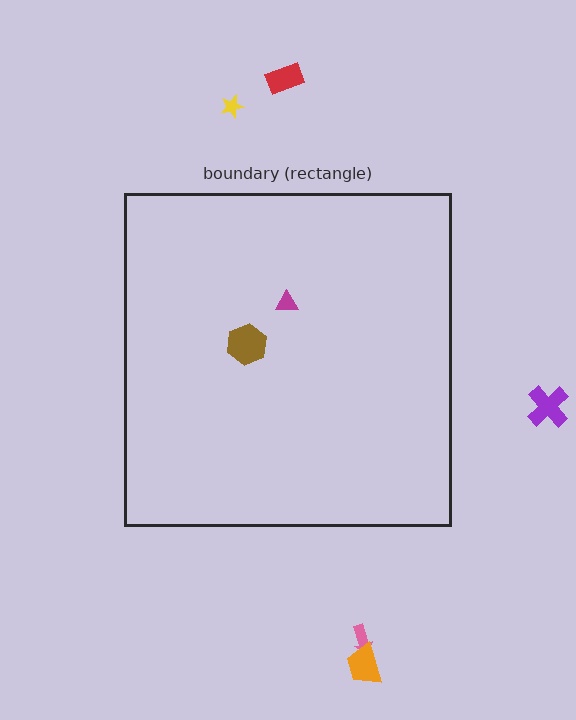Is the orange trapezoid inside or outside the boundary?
Outside.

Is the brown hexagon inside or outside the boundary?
Inside.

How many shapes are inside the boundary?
2 inside, 5 outside.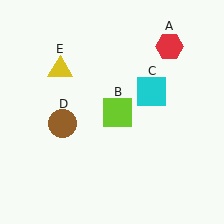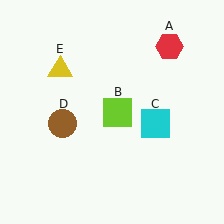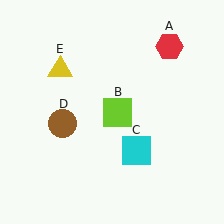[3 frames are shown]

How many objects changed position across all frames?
1 object changed position: cyan square (object C).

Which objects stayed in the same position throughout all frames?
Red hexagon (object A) and lime square (object B) and brown circle (object D) and yellow triangle (object E) remained stationary.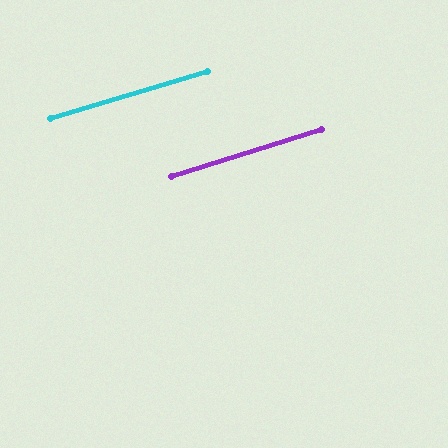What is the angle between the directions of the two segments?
Approximately 1 degree.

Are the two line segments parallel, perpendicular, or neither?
Parallel — their directions differ by only 0.6°.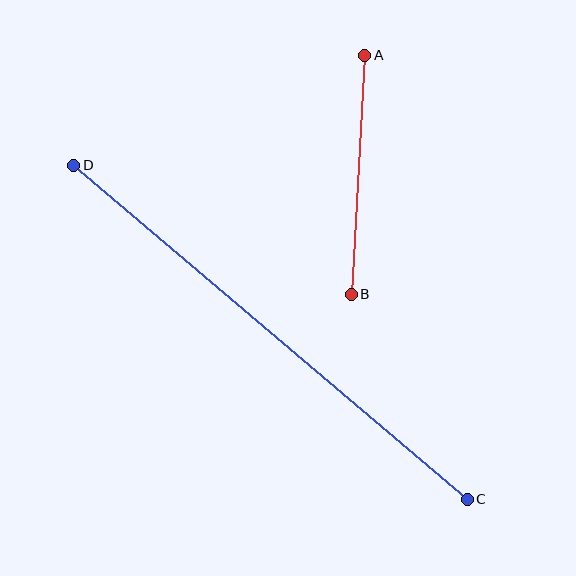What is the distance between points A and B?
The distance is approximately 239 pixels.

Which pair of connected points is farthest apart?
Points C and D are farthest apart.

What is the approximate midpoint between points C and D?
The midpoint is at approximately (270, 332) pixels.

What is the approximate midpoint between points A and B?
The midpoint is at approximately (358, 175) pixels.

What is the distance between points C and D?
The distance is approximately 516 pixels.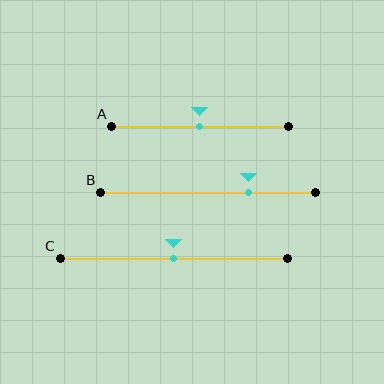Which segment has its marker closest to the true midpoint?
Segment A has its marker closest to the true midpoint.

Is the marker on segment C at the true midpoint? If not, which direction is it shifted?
Yes, the marker on segment C is at the true midpoint.